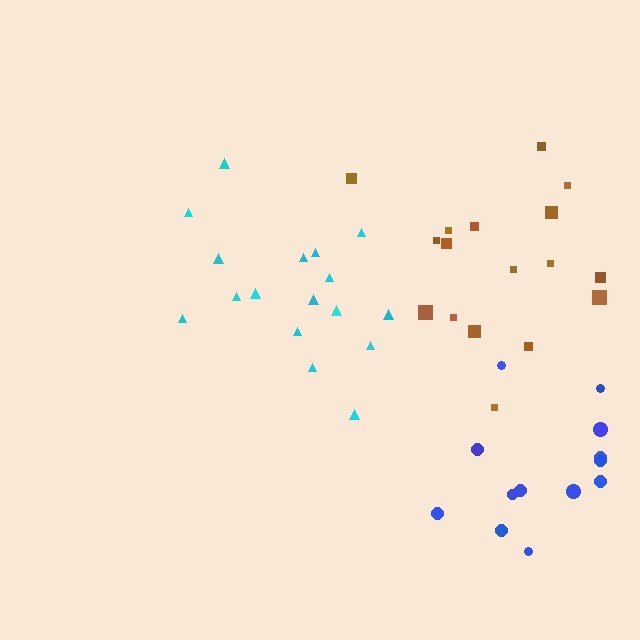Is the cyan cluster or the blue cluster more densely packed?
Cyan.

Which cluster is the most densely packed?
Brown.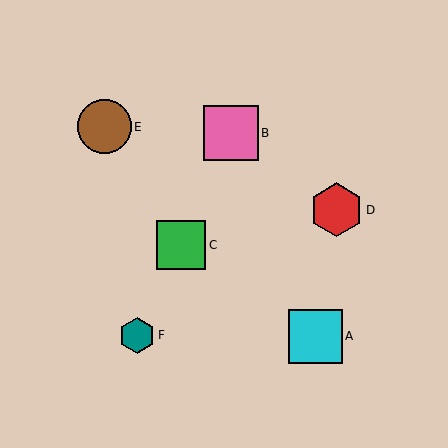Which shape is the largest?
The pink square (labeled B) is the largest.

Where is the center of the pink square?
The center of the pink square is at (231, 133).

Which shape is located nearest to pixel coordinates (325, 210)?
The red hexagon (labeled D) at (337, 210) is nearest to that location.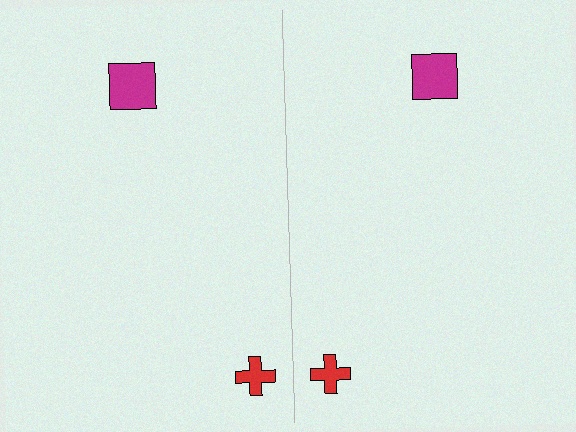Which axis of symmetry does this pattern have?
The pattern has a vertical axis of symmetry running through the center of the image.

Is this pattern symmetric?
Yes, this pattern has bilateral (reflection) symmetry.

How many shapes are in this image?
There are 4 shapes in this image.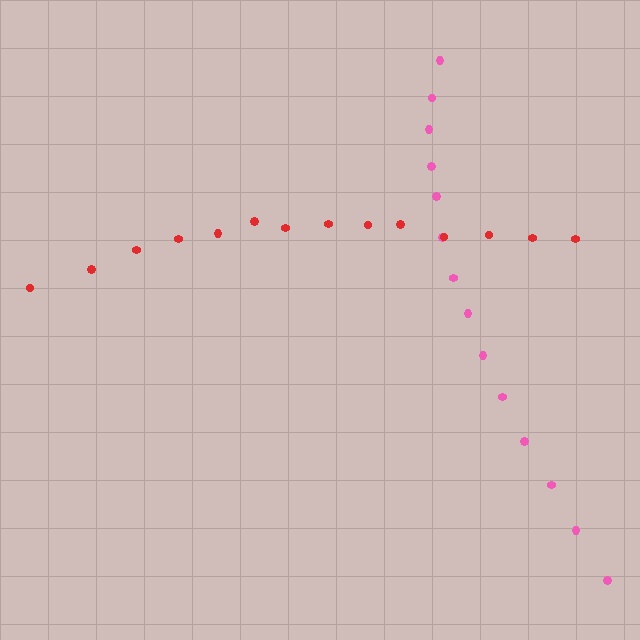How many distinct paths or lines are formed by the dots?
There are 2 distinct paths.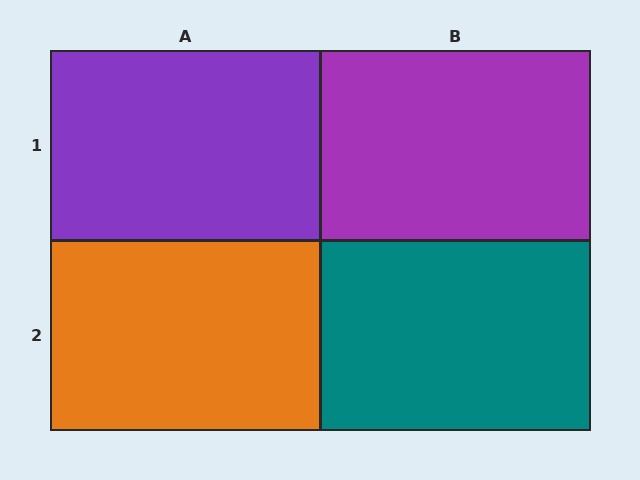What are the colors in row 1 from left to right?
Purple, purple.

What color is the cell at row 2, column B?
Teal.